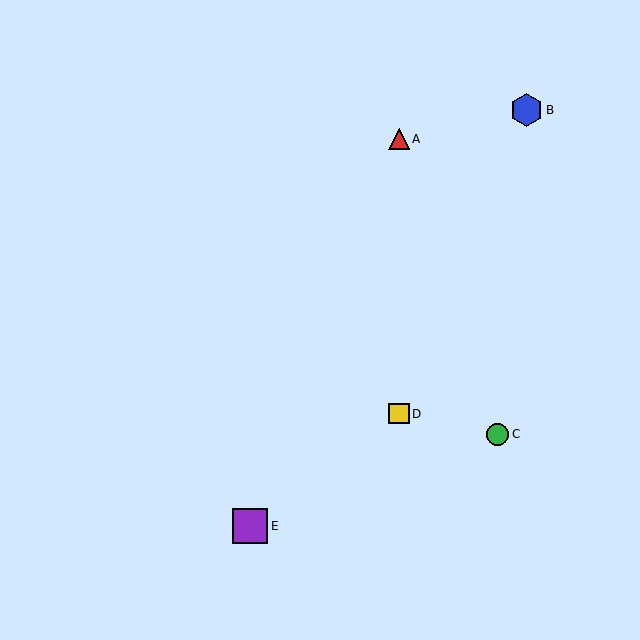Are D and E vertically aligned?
No, D is at x≈399 and E is at x≈250.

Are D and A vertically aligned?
Yes, both are at x≈399.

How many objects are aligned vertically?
2 objects (A, D) are aligned vertically.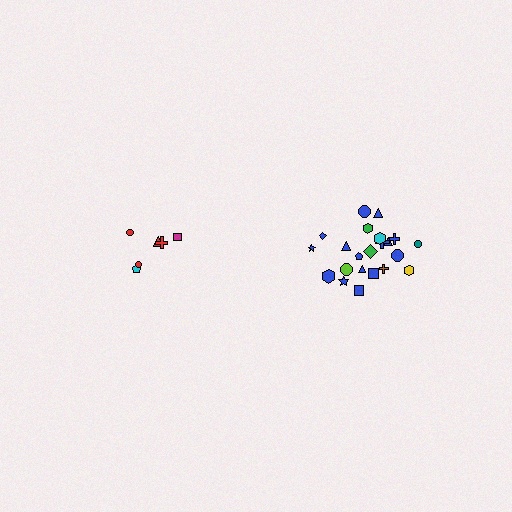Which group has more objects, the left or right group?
The right group.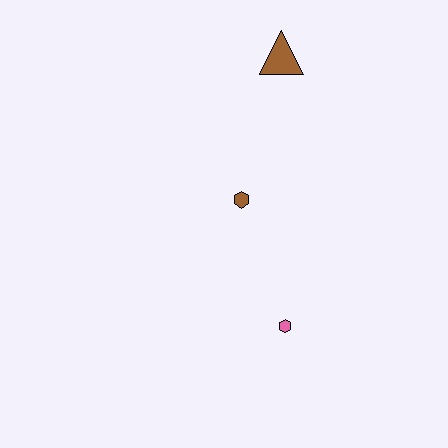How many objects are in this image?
There are 3 objects.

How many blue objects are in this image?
There are no blue objects.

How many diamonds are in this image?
There are no diamonds.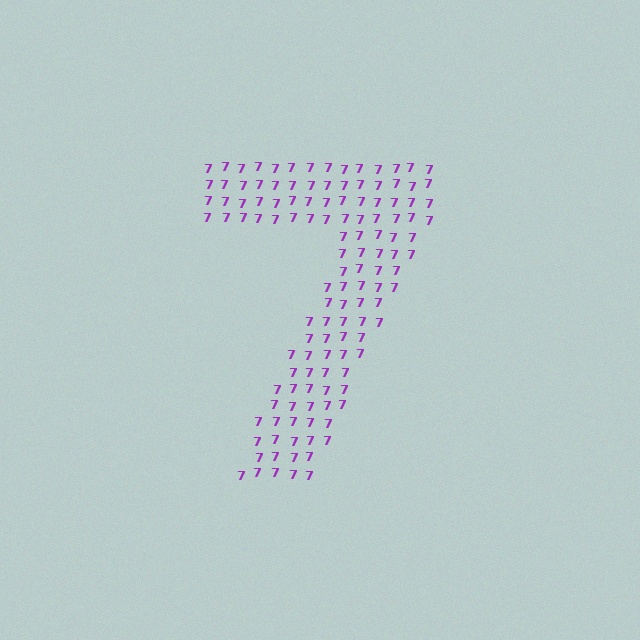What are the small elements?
The small elements are digit 7's.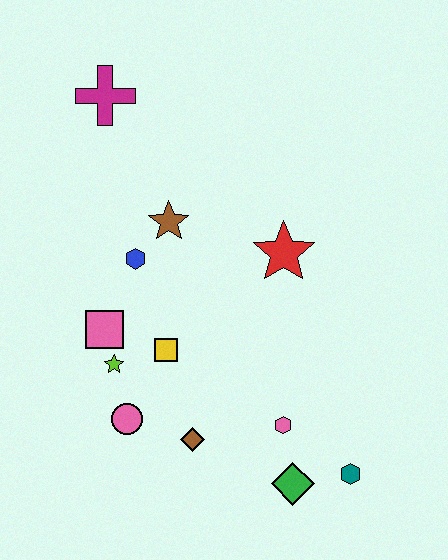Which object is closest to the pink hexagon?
The green diamond is closest to the pink hexagon.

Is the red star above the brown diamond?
Yes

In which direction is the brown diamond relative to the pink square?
The brown diamond is below the pink square.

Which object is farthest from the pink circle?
The magenta cross is farthest from the pink circle.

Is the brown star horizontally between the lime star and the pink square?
No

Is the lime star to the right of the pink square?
Yes